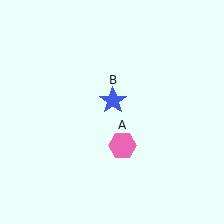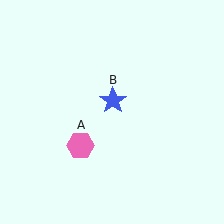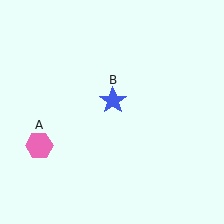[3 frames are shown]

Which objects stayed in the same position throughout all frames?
Blue star (object B) remained stationary.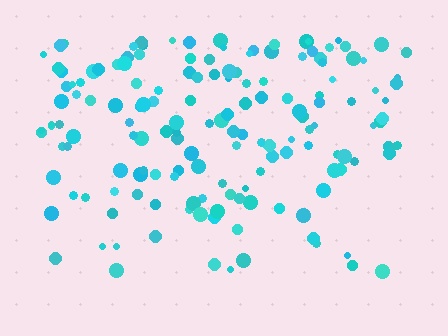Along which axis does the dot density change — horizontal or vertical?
Vertical.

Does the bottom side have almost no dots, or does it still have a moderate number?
Still a moderate number, just noticeably fewer than the top.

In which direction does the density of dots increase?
From bottom to top, with the top side densest.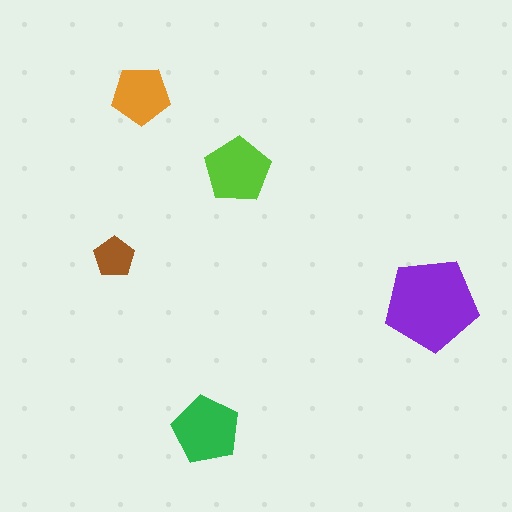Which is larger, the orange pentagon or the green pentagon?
The green one.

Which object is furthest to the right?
The purple pentagon is rightmost.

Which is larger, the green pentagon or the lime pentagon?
The green one.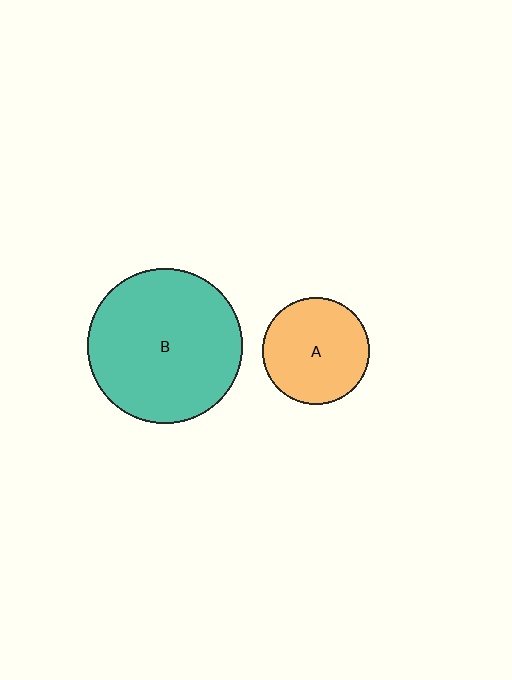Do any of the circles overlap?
No, none of the circles overlap.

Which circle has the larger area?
Circle B (teal).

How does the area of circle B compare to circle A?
Approximately 2.1 times.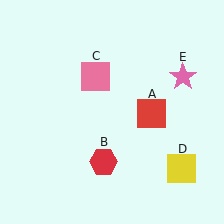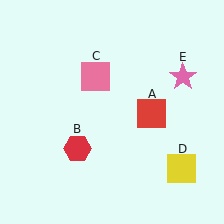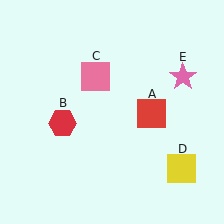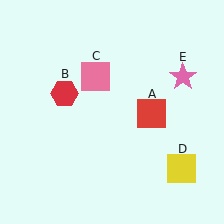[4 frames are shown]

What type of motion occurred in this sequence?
The red hexagon (object B) rotated clockwise around the center of the scene.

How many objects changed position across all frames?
1 object changed position: red hexagon (object B).